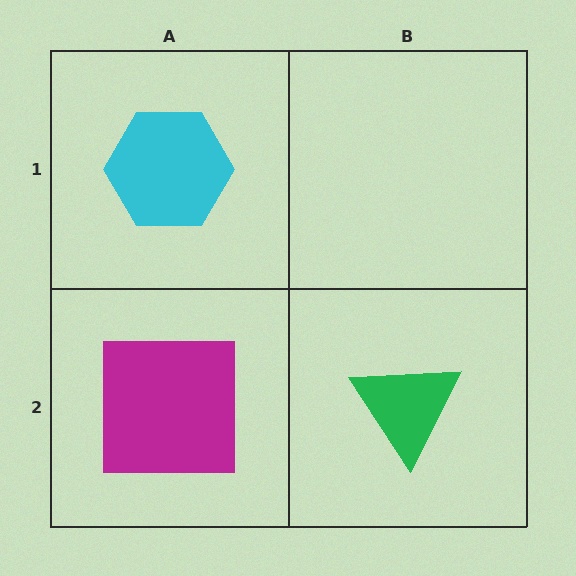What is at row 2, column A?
A magenta square.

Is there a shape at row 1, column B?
No, that cell is empty.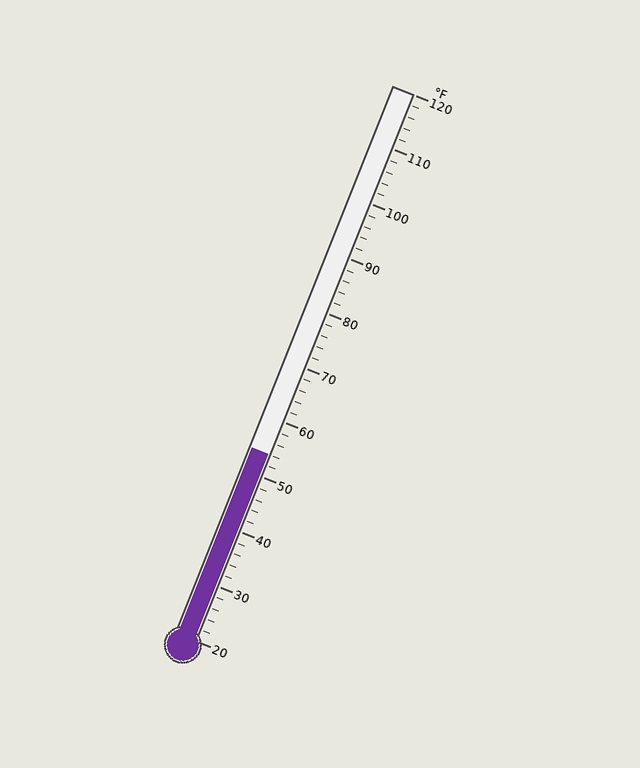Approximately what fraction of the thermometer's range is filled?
The thermometer is filled to approximately 35% of its range.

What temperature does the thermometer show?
The thermometer shows approximately 54°F.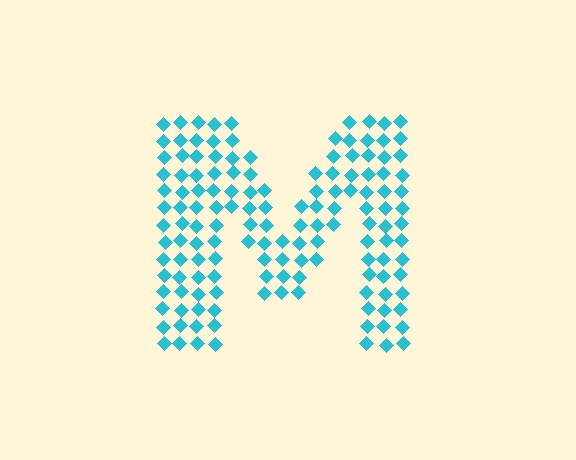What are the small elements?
The small elements are diamonds.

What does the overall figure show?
The overall figure shows the letter M.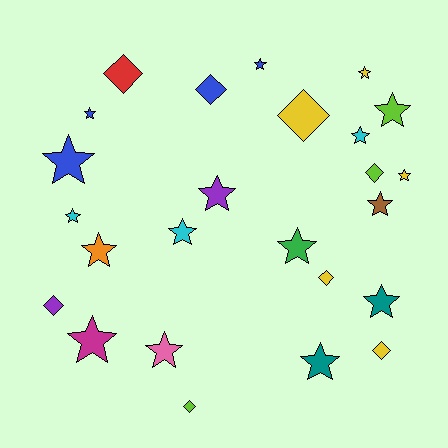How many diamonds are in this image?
There are 8 diamonds.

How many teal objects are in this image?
There are 2 teal objects.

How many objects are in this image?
There are 25 objects.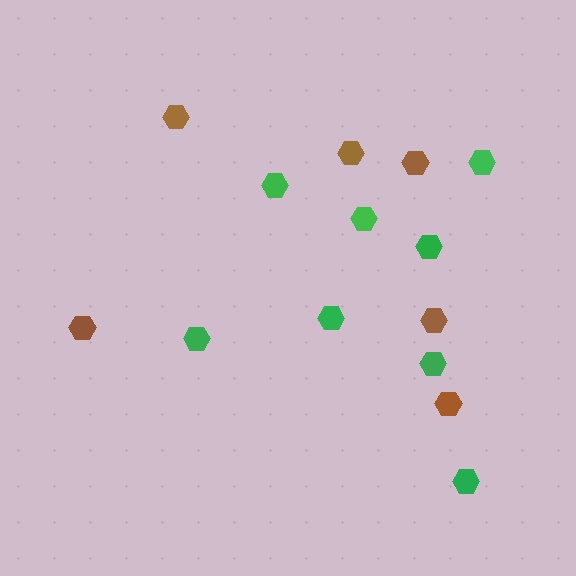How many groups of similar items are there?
There are 2 groups: one group of brown hexagons (6) and one group of green hexagons (8).